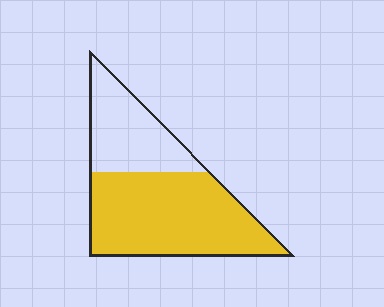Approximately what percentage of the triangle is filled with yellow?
Approximately 65%.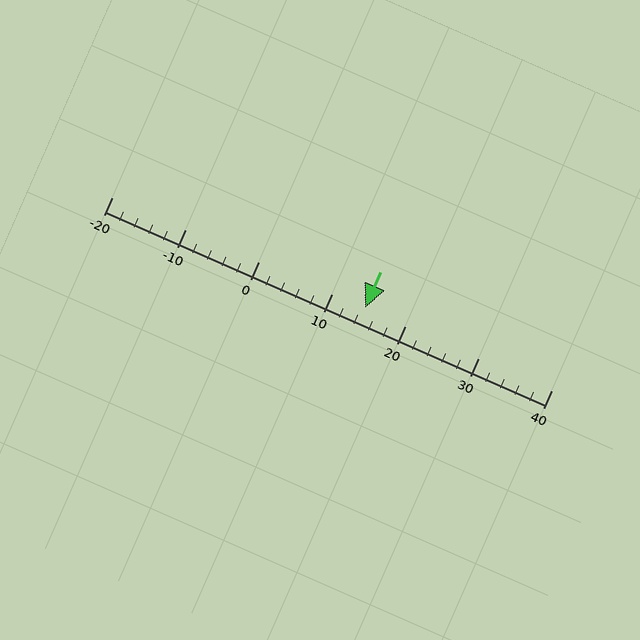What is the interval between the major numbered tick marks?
The major tick marks are spaced 10 units apart.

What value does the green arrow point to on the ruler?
The green arrow points to approximately 14.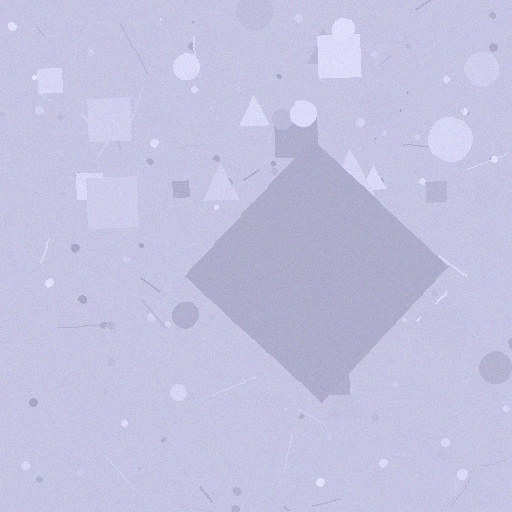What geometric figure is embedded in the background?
A diamond is embedded in the background.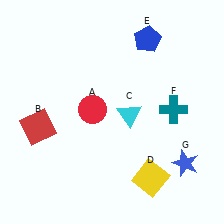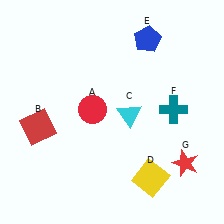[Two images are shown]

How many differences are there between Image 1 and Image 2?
There is 1 difference between the two images.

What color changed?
The star (G) changed from blue in Image 1 to red in Image 2.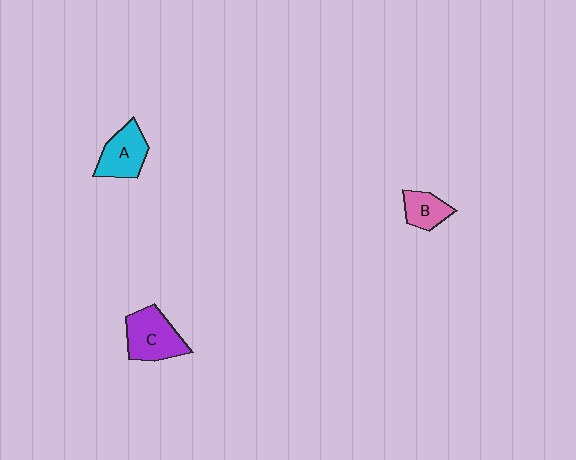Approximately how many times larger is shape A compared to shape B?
Approximately 1.5 times.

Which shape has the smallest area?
Shape B (pink).